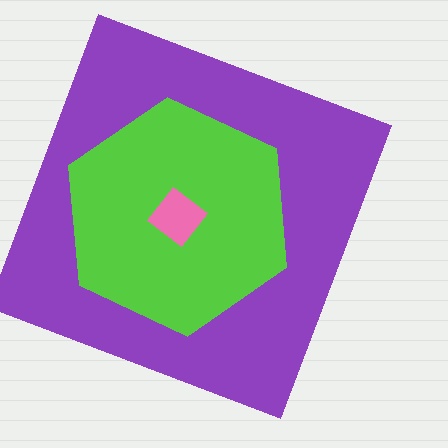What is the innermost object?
The pink diamond.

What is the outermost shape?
The purple square.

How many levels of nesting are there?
3.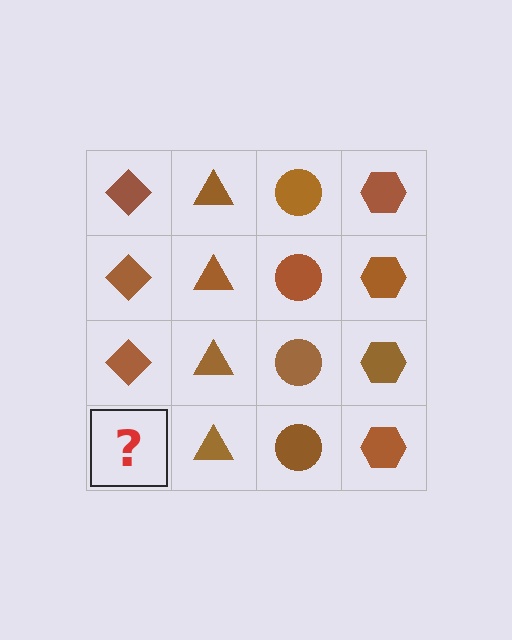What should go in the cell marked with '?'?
The missing cell should contain a brown diamond.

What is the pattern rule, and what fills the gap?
The rule is that each column has a consistent shape. The gap should be filled with a brown diamond.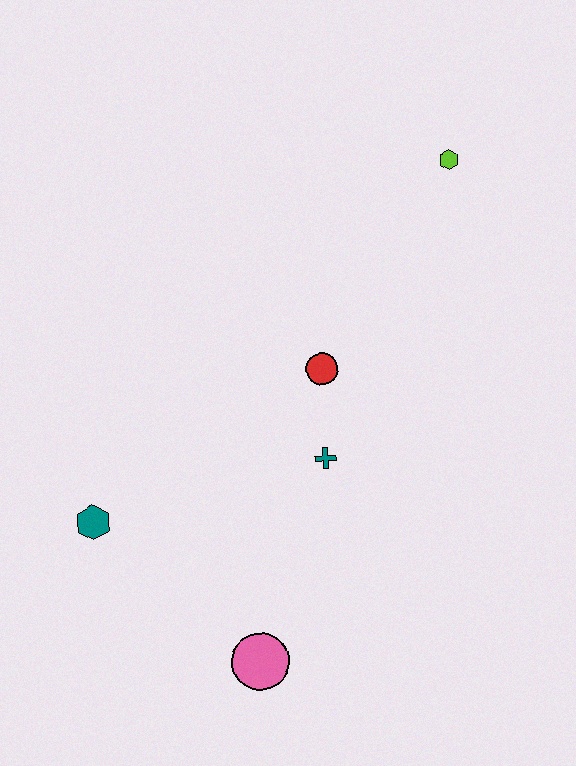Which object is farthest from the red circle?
The pink circle is farthest from the red circle.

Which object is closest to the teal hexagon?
The pink circle is closest to the teal hexagon.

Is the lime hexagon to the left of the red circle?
No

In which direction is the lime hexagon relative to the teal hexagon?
The lime hexagon is to the right of the teal hexagon.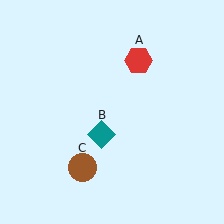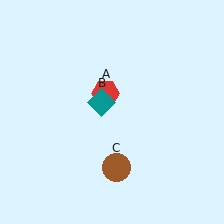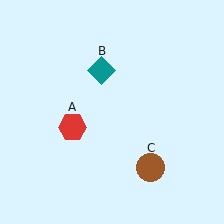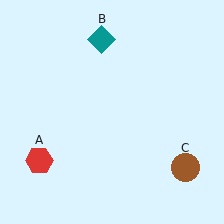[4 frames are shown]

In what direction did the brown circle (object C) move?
The brown circle (object C) moved right.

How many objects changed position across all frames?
3 objects changed position: red hexagon (object A), teal diamond (object B), brown circle (object C).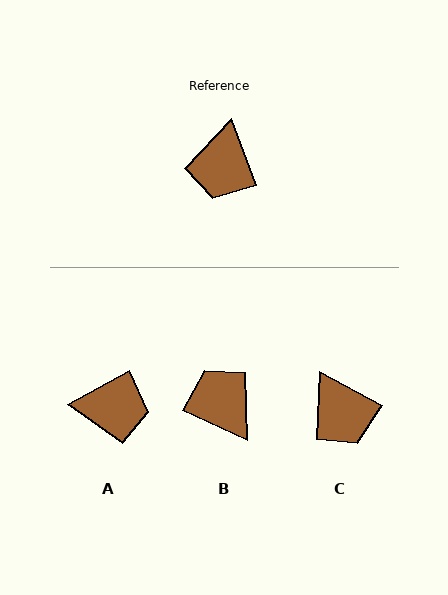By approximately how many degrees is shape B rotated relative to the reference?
Approximately 136 degrees clockwise.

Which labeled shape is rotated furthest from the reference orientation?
B, about 136 degrees away.